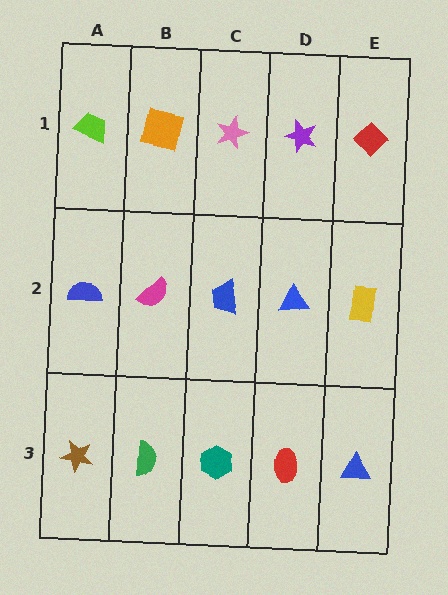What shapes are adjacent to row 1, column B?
A magenta semicircle (row 2, column B), a lime trapezoid (row 1, column A), a pink star (row 1, column C).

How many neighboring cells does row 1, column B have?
3.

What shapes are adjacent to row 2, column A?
A lime trapezoid (row 1, column A), a brown star (row 3, column A), a magenta semicircle (row 2, column B).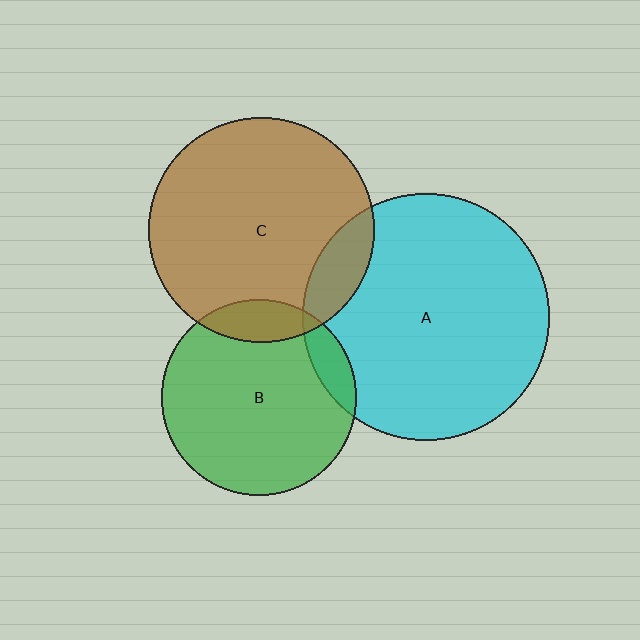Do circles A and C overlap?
Yes.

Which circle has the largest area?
Circle A (cyan).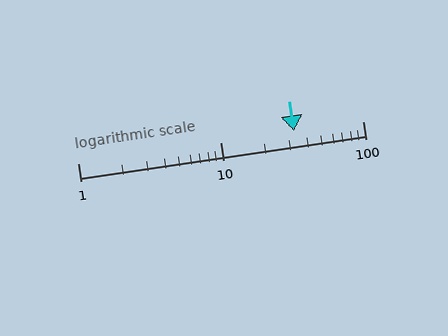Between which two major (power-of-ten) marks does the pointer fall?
The pointer is between 10 and 100.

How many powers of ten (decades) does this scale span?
The scale spans 2 decades, from 1 to 100.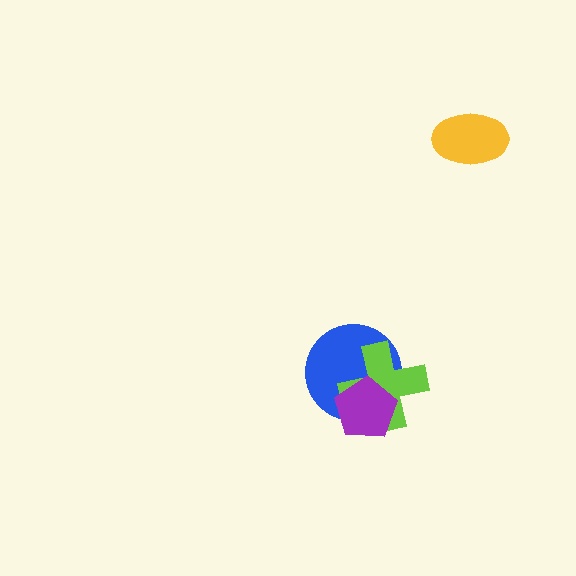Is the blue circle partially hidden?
Yes, it is partially covered by another shape.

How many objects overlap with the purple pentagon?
2 objects overlap with the purple pentagon.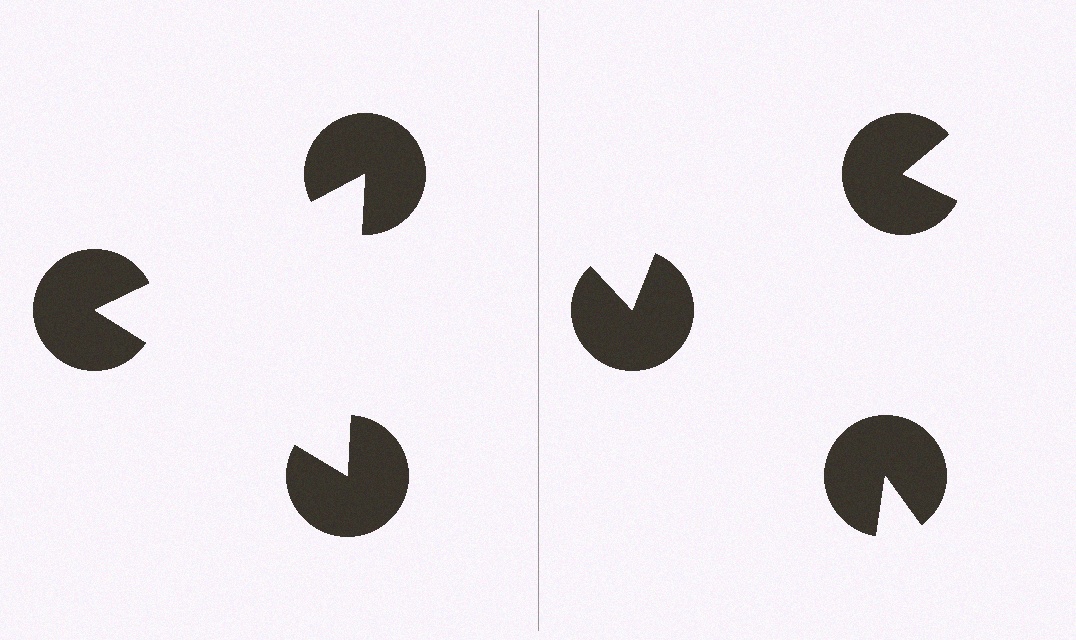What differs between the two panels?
The pac-man discs are positioned identically on both sides; only the wedge orientations differ. On the left they align to a triangle; on the right they are misaligned.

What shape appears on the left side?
An illusory triangle.